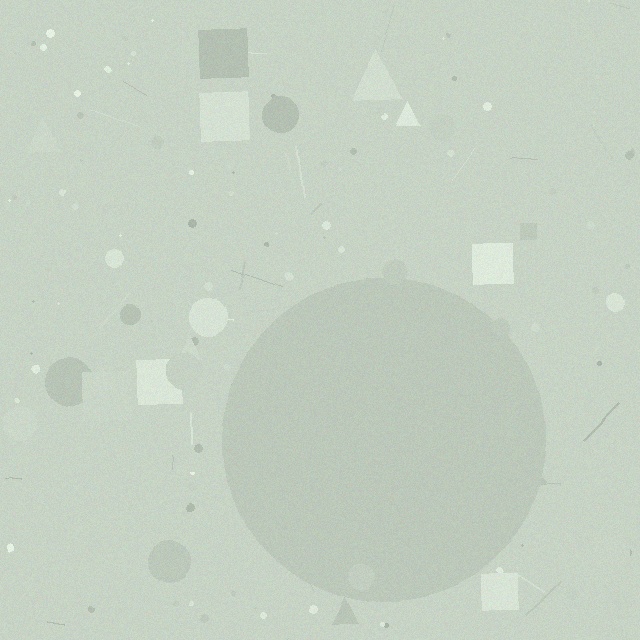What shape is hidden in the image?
A circle is hidden in the image.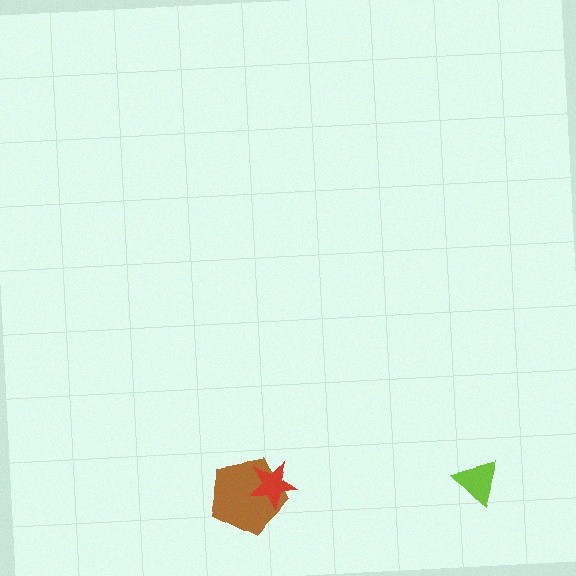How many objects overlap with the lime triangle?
0 objects overlap with the lime triangle.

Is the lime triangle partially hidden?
No, no other shape covers it.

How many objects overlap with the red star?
1 object overlaps with the red star.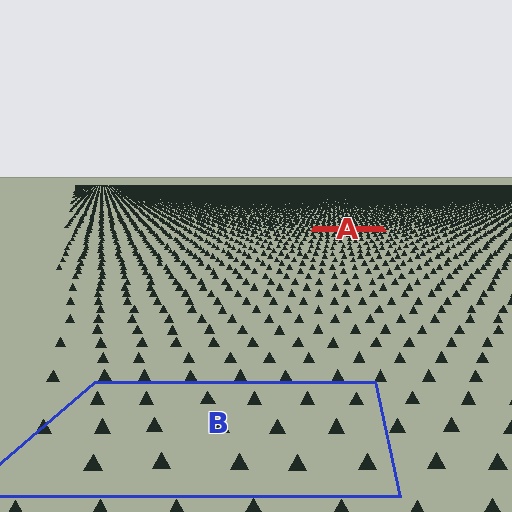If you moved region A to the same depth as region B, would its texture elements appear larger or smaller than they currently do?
They would appear larger. At a closer depth, the same texture elements are projected at a bigger on-screen size.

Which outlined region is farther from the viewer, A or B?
Region A is farther from the viewer — the texture elements inside it appear smaller and more densely packed.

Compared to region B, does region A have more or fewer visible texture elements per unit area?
Region A has more texture elements per unit area — they are packed more densely because it is farther away.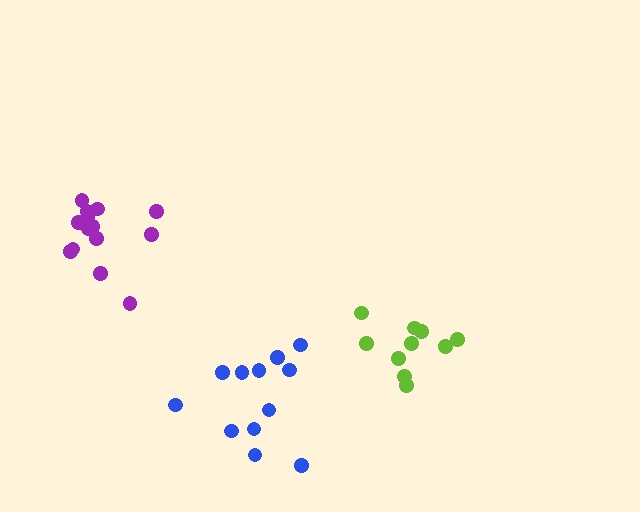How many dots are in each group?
Group 1: 10 dots, Group 2: 14 dots, Group 3: 12 dots (36 total).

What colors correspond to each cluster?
The clusters are colored: lime, purple, blue.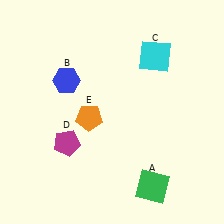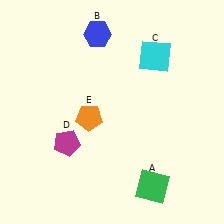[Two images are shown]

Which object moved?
The blue hexagon (B) moved up.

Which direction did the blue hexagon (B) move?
The blue hexagon (B) moved up.